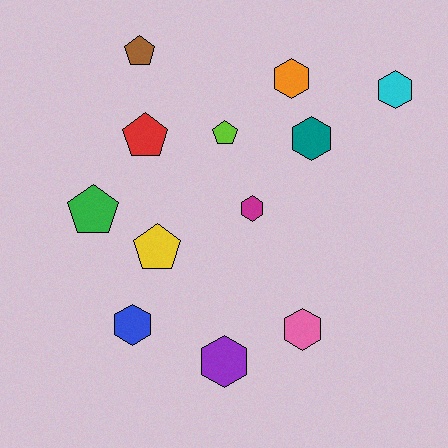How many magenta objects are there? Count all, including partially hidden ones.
There is 1 magenta object.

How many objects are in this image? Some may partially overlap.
There are 12 objects.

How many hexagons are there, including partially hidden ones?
There are 7 hexagons.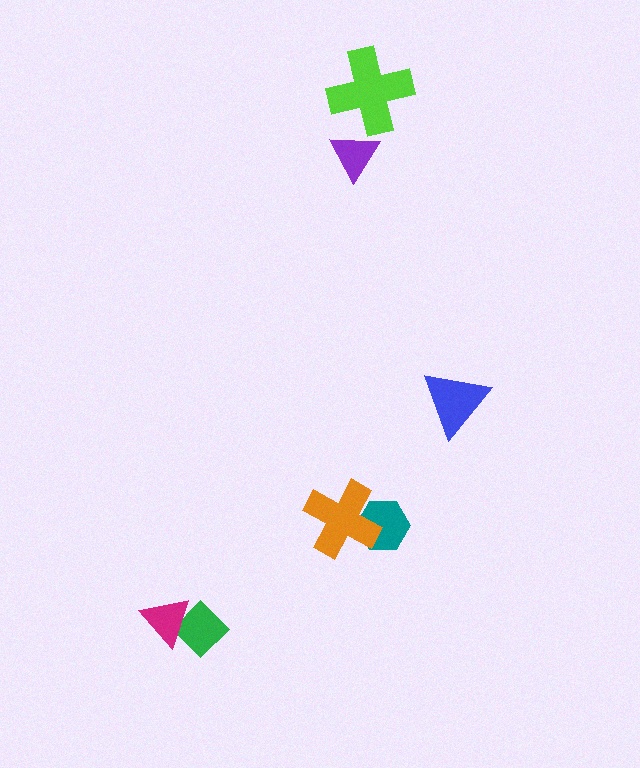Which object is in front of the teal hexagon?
The orange cross is in front of the teal hexagon.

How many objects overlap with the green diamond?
1 object overlaps with the green diamond.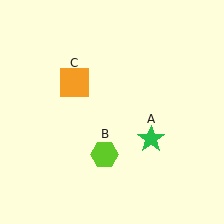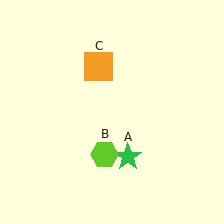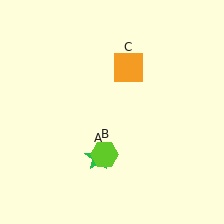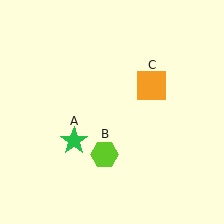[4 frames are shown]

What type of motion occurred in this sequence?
The green star (object A), orange square (object C) rotated clockwise around the center of the scene.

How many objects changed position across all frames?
2 objects changed position: green star (object A), orange square (object C).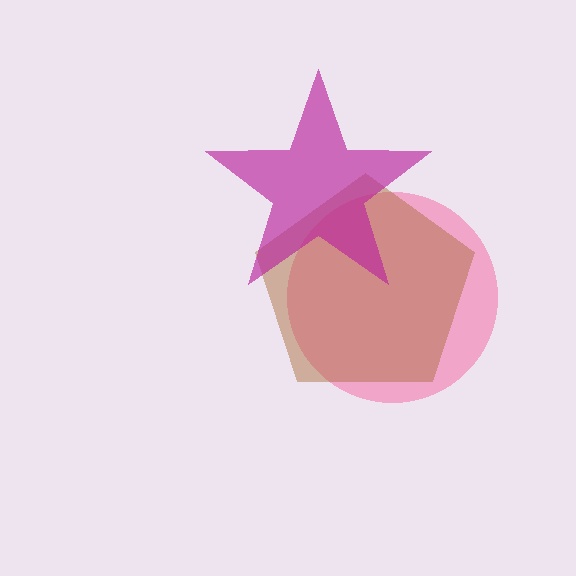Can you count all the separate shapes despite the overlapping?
Yes, there are 3 separate shapes.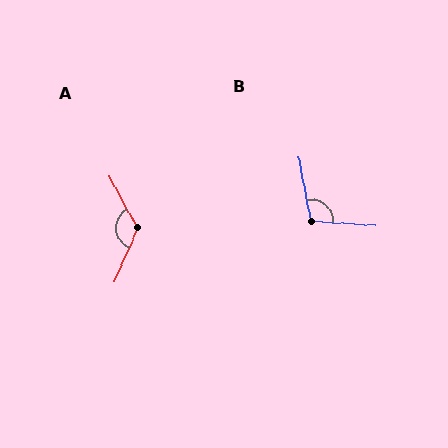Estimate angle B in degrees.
Approximately 104 degrees.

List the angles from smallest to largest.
B (104°), A (128°).